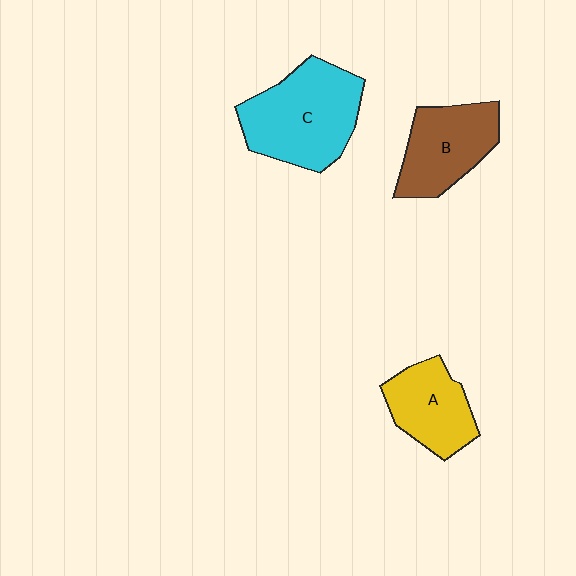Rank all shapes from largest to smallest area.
From largest to smallest: C (cyan), B (brown), A (yellow).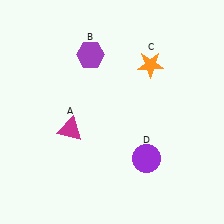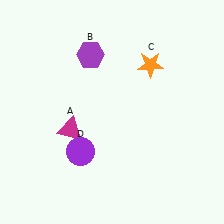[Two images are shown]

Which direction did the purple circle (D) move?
The purple circle (D) moved left.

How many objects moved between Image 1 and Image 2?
1 object moved between the two images.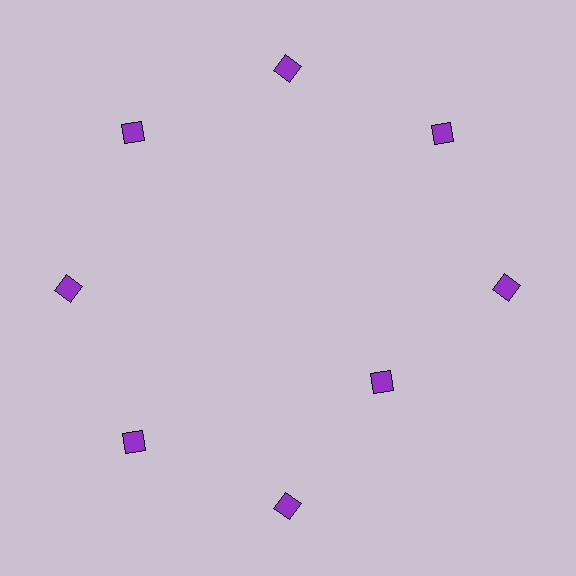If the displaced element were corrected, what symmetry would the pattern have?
It would have 8-fold rotational symmetry — the pattern would map onto itself every 45 degrees.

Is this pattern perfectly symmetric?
No. The 8 purple diamonds are arranged in a ring, but one element near the 4 o'clock position is pulled inward toward the center, breaking the 8-fold rotational symmetry.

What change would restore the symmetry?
The symmetry would be restored by moving it outward, back onto the ring so that all 8 diamonds sit at equal angles and equal distance from the center.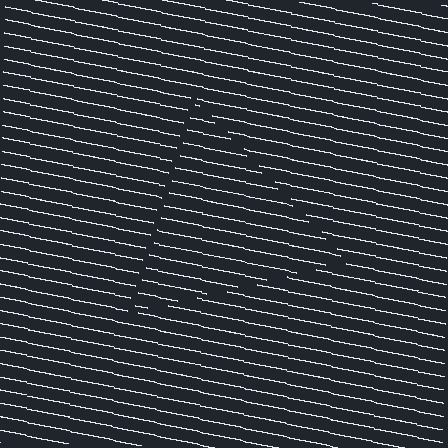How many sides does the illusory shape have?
3 sides — the line-ends trace a triangle.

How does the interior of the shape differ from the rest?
The interior of the shape contains the same grating, shifted by half a period — the contour is defined by the phase discontinuity where line-ends from the inner and outer gratings abut.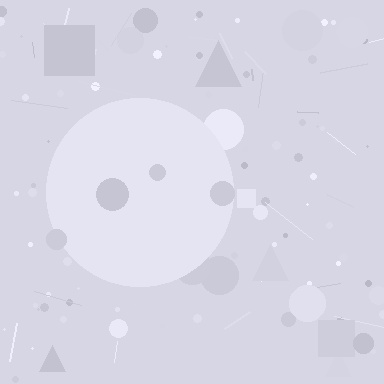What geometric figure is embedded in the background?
A circle is embedded in the background.